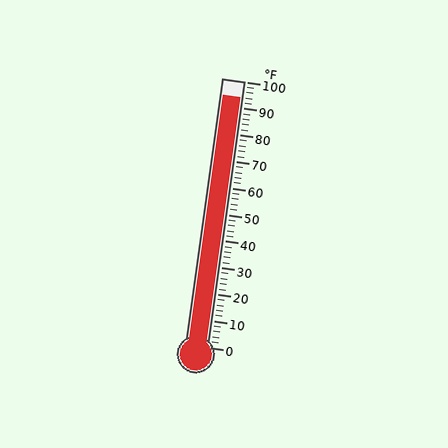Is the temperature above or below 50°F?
The temperature is above 50°F.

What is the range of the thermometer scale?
The thermometer scale ranges from 0°F to 100°F.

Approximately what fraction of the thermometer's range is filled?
The thermometer is filled to approximately 95% of its range.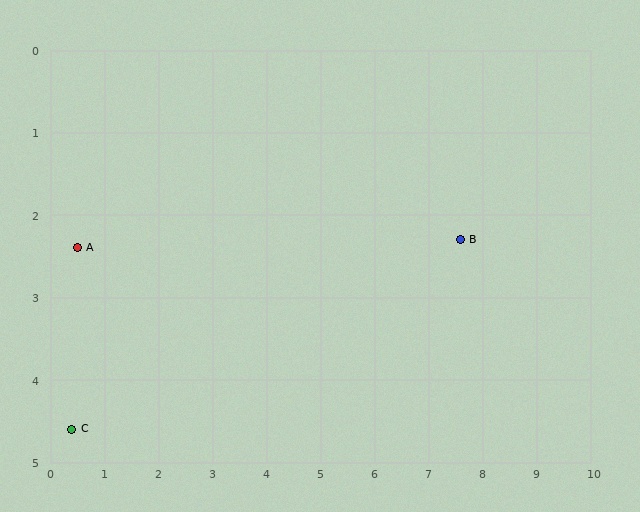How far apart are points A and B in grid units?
Points A and B are about 7.1 grid units apart.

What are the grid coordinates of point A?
Point A is at approximately (0.5, 2.4).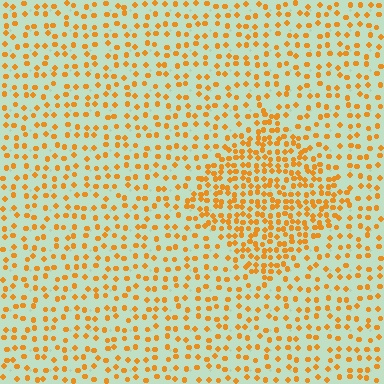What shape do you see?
I see a diamond.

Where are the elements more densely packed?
The elements are more densely packed inside the diamond boundary.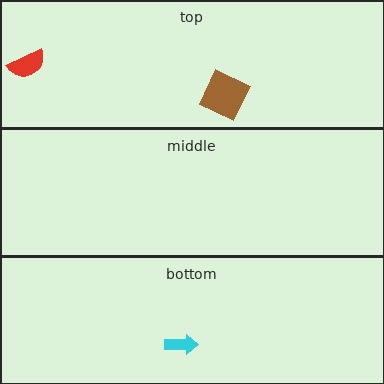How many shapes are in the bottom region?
1.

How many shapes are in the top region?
2.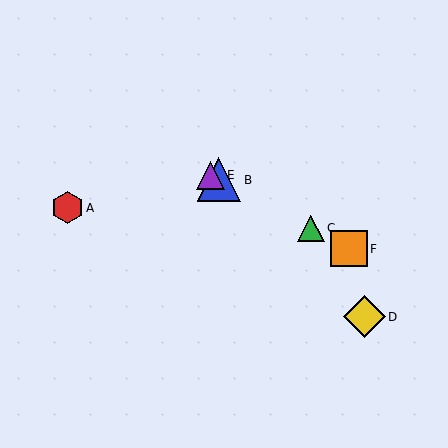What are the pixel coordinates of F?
Object F is at (349, 249).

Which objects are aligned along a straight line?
Objects B, C, E, F are aligned along a straight line.